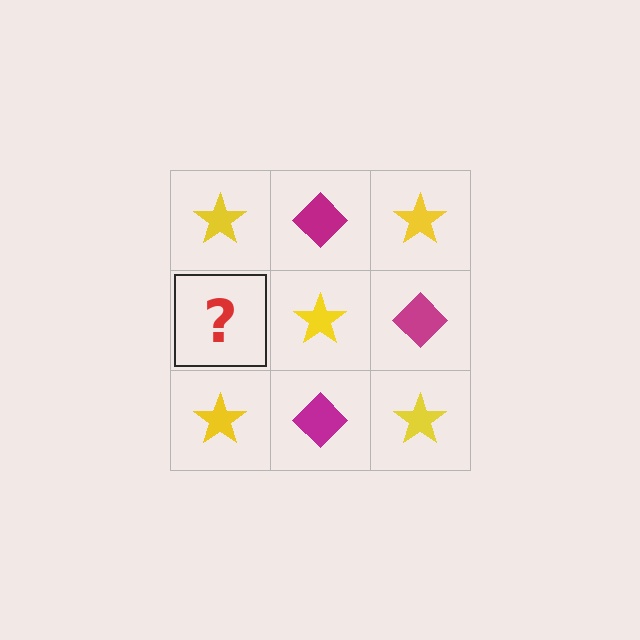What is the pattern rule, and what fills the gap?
The rule is that it alternates yellow star and magenta diamond in a checkerboard pattern. The gap should be filled with a magenta diamond.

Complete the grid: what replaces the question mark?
The question mark should be replaced with a magenta diamond.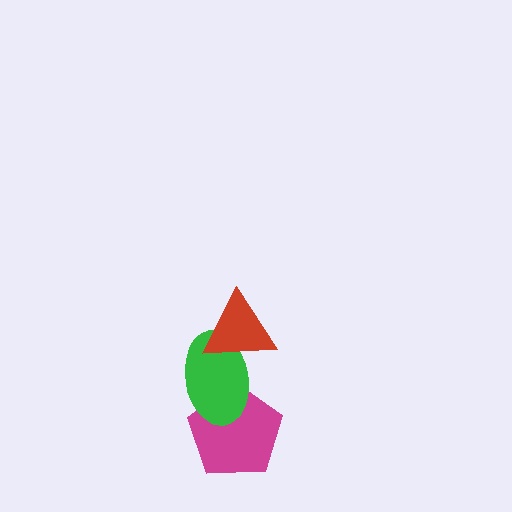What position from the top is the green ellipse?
The green ellipse is 2nd from the top.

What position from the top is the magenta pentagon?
The magenta pentagon is 3rd from the top.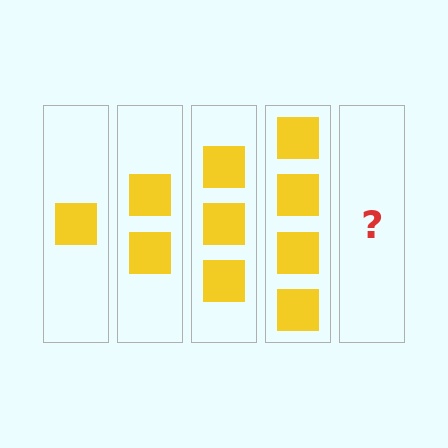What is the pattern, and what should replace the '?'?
The pattern is that each step adds one more square. The '?' should be 5 squares.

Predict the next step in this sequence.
The next step is 5 squares.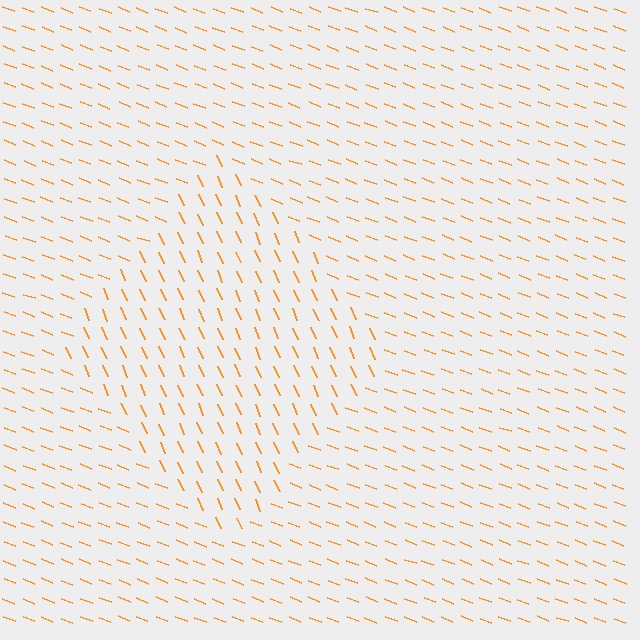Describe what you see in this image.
The image is filled with small orange line segments. A diamond region in the image has lines oriented differently from the surrounding lines, creating a visible texture boundary.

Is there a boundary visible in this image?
Yes, there is a texture boundary formed by a change in line orientation.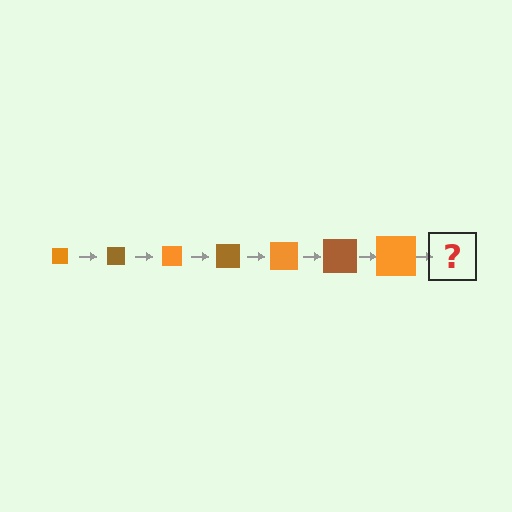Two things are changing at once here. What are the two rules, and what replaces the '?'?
The two rules are that the square grows larger each step and the color cycles through orange and brown. The '?' should be a brown square, larger than the previous one.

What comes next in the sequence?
The next element should be a brown square, larger than the previous one.